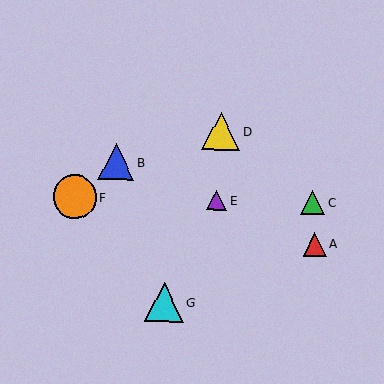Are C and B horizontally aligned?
No, C is at y≈202 and B is at y≈162.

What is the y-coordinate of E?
Object E is at y≈200.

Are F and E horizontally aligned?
Yes, both are at y≈197.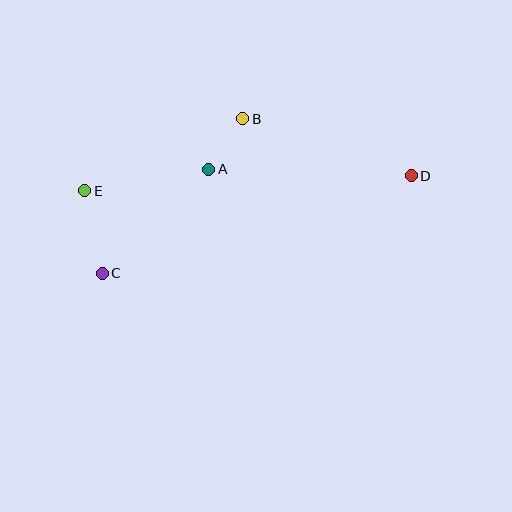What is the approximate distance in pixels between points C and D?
The distance between C and D is approximately 324 pixels.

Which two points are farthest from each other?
Points D and E are farthest from each other.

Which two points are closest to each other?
Points A and B are closest to each other.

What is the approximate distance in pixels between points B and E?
The distance between B and E is approximately 174 pixels.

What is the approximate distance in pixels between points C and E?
The distance between C and E is approximately 84 pixels.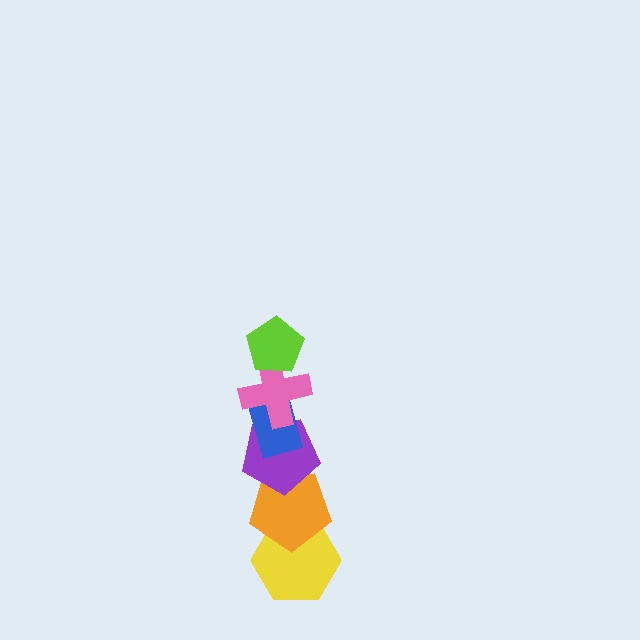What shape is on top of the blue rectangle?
The pink cross is on top of the blue rectangle.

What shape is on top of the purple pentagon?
The blue rectangle is on top of the purple pentagon.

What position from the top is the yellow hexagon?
The yellow hexagon is 6th from the top.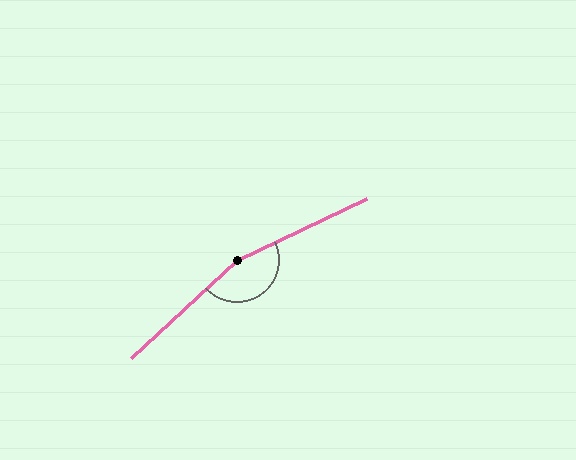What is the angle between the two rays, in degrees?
Approximately 163 degrees.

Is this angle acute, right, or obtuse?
It is obtuse.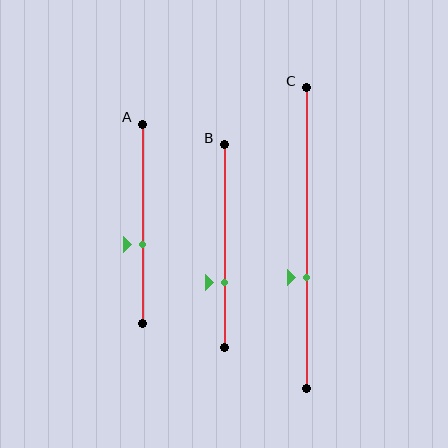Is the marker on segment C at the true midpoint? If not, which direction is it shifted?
No, the marker on segment C is shifted downward by about 13% of the segment length.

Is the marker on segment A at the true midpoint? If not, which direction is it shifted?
No, the marker on segment A is shifted downward by about 10% of the segment length.